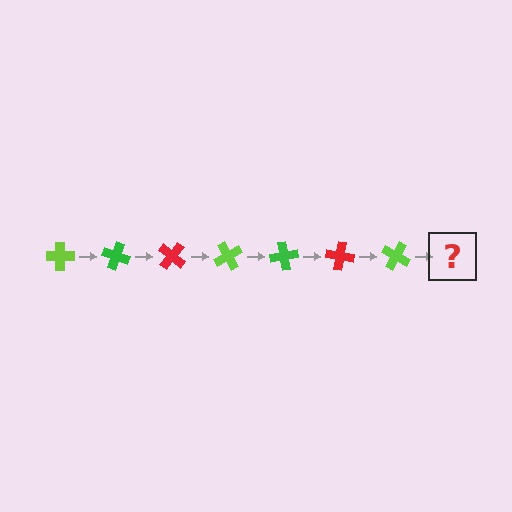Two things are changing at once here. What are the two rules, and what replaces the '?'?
The two rules are that it rotates 20 degrees each step and the color cycles through lime, green, and red. The '?' should be a green cross, rotated 140 degrees from the start.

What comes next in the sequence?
The next element should be a green cross, rotated 140 degrees from the start.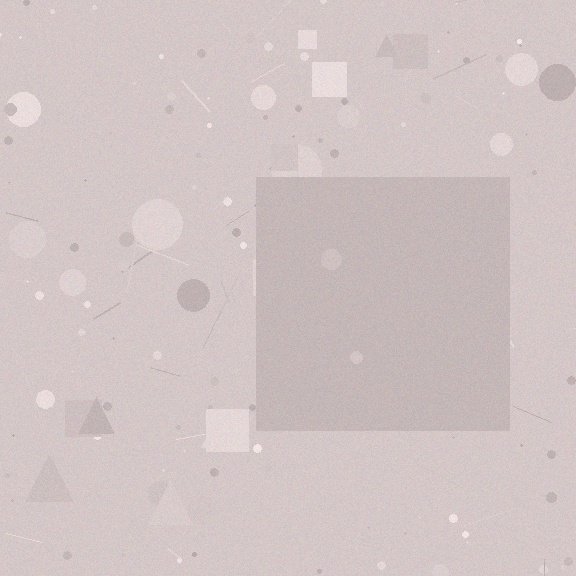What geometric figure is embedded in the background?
A square is embedded in the background.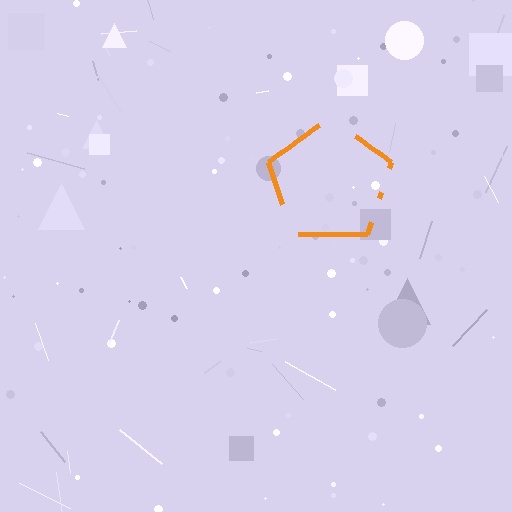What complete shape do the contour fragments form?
The contour fragments form a pentagon.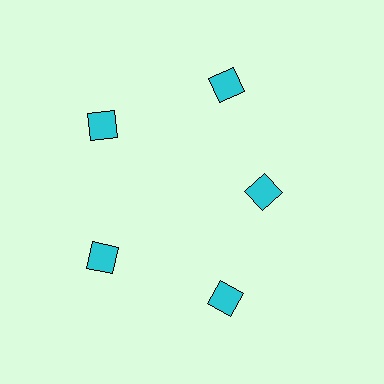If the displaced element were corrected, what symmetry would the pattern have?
It would have 5-fold rotational symmetry — the pattern would map onto itself every 72 degrees.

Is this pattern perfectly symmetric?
No. The 5 cyan diamonds are arranged in a ring, but one element near the 3 o'clock position is pulled inward toward the center, breaking the 5-fold rotational symmetry.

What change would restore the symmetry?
The symmetry would be restored by moving it outward, back onto the ring so that all 5 diamonds sit at equal angles and equal distance from the center.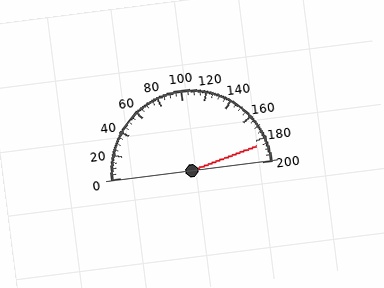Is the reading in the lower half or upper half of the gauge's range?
The reading is in the upper half of the range (0 to 200).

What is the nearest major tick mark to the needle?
The nearest major tick mark is 180.